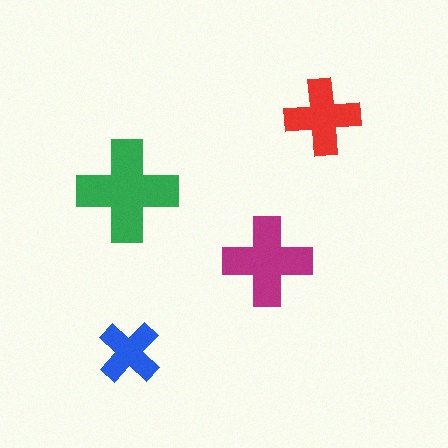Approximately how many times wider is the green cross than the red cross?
About 1.5 times wider.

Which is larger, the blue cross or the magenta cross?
The magenta one.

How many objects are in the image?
There are 4 objects in the image.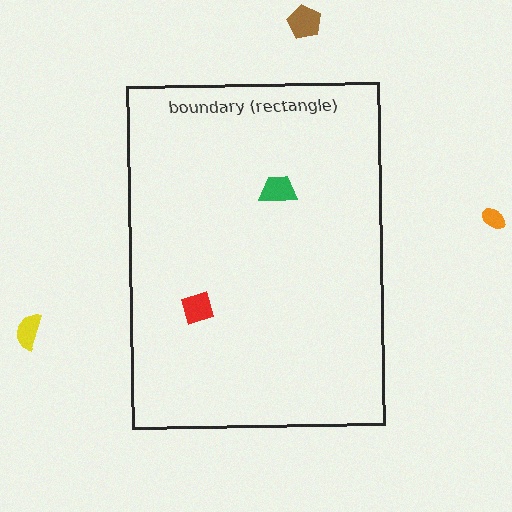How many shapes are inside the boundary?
2 inside, 3 outside.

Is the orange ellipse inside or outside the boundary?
Outside.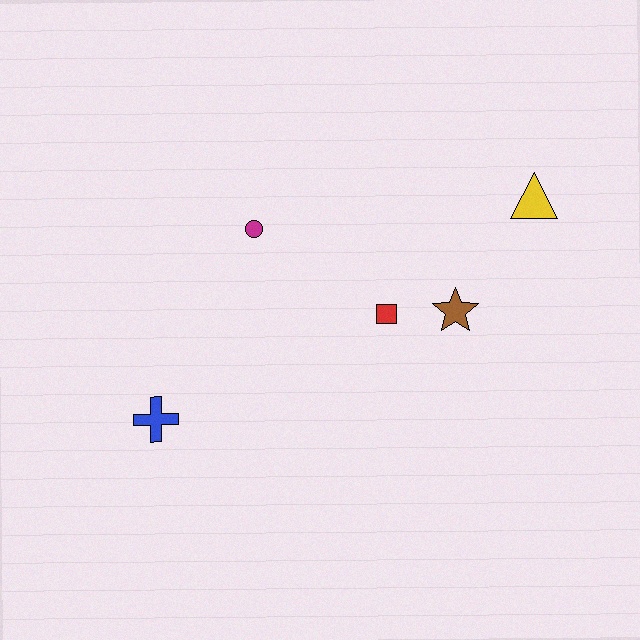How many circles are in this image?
There is 1 circle.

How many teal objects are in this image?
There are no teal objects.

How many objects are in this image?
There are 5 objects.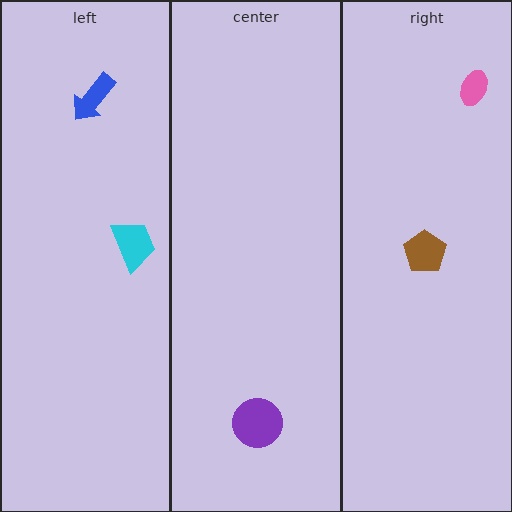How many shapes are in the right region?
2.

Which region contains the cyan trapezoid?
The left region.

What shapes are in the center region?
The purple circle.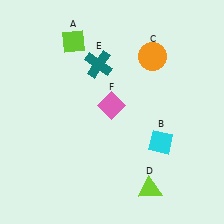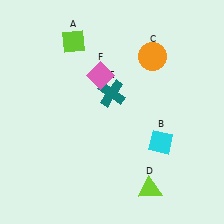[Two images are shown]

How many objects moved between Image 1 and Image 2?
2 objects moved between the two images.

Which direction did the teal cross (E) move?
The teal cross (E) moved down.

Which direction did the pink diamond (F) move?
The pink diamond (F) moved up.